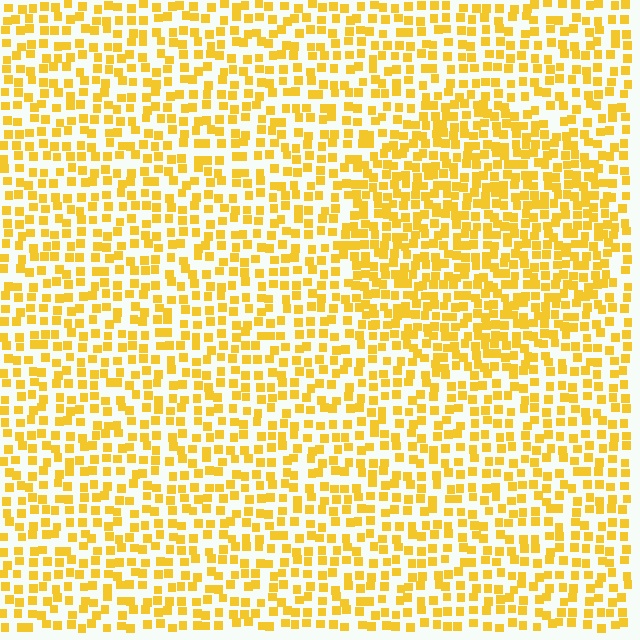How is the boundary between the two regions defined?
The boundary is defined by a change in element density (approximately 1.6x ratio). All elements are the same color, size, and shape.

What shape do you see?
I see a circle.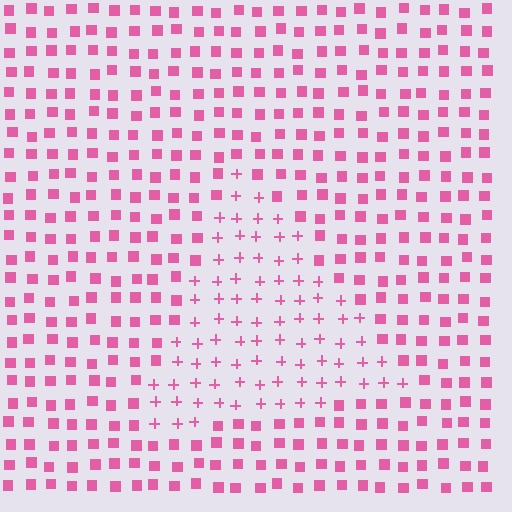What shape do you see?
I see a triangle.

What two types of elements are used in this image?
The image uses plus signs inside the triangle region and squares outside it.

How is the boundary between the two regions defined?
The boundary is defined by a change in element shape: plus signs inside vs. squares outside. All elements share the same color and spacing.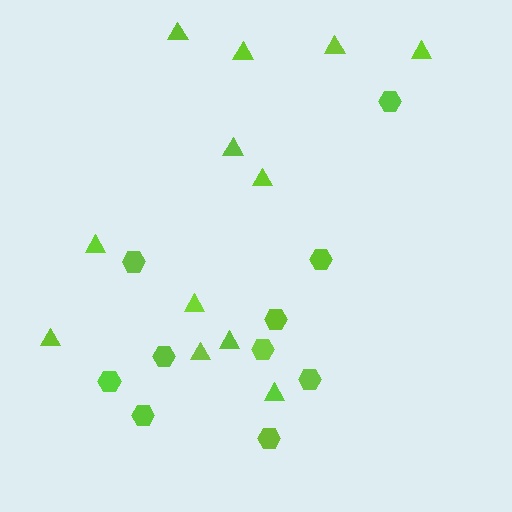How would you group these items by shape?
There are 2 groups: one group of triangles (12) and one group of hexagons (10).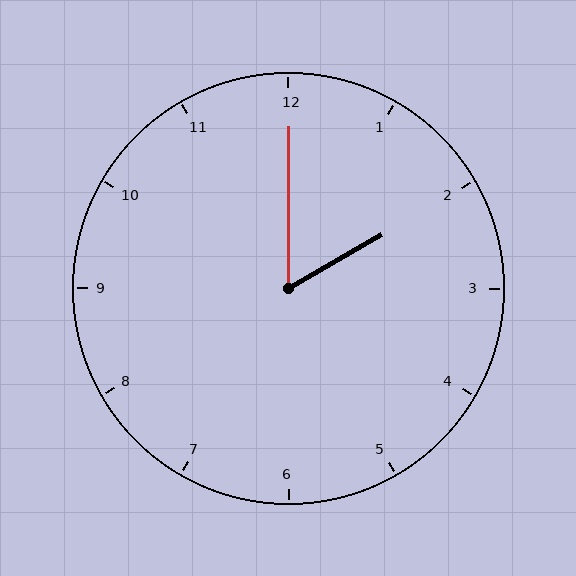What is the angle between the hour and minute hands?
Approximately 60 degrees.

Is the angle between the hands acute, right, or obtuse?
It is acute.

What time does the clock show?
2:00.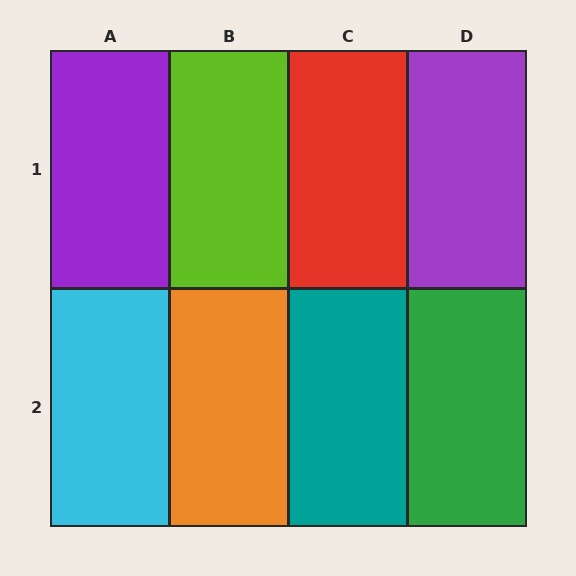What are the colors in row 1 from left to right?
Purple, lime, red, purple.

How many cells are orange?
1 cell is orange.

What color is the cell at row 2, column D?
Green.